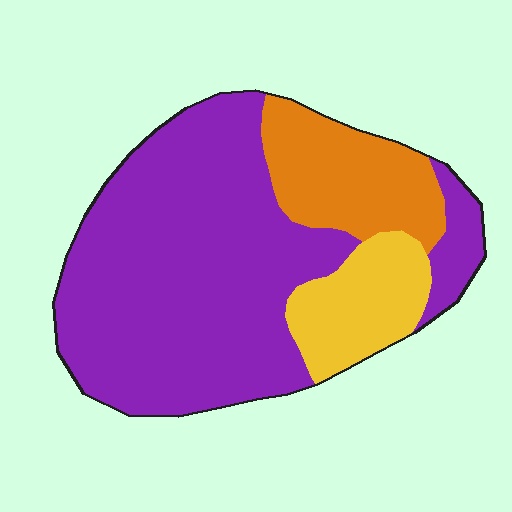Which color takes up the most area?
Purple, at roughly 70%.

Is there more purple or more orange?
Purple.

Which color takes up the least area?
Yellow, at roughly 15%.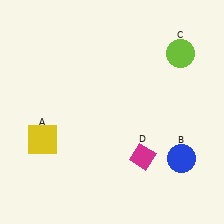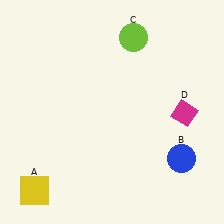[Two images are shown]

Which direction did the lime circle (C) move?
The lime circle (C) moved left.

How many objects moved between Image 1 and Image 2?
3 objects moved between the two images.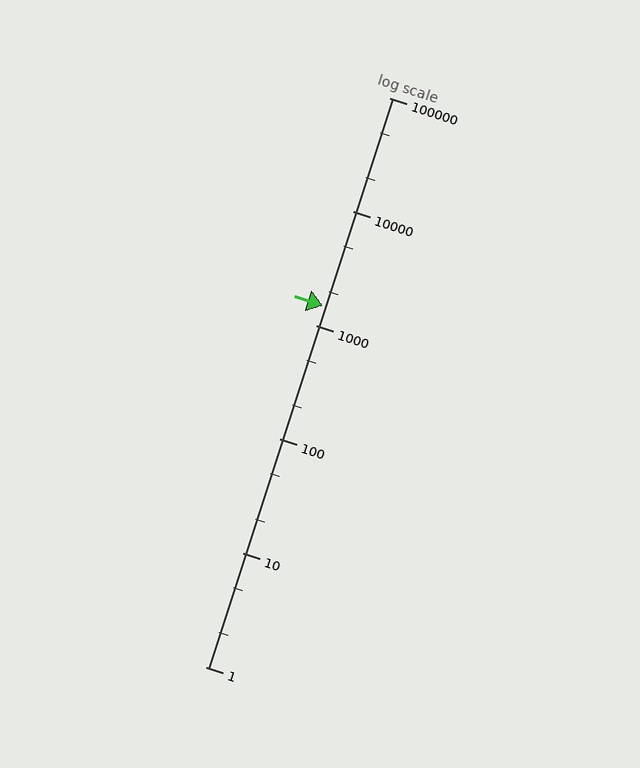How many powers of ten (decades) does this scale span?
The scale spans 5 decades, from 1 to 100000.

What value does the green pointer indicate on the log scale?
The pointer indicates approximately 1500.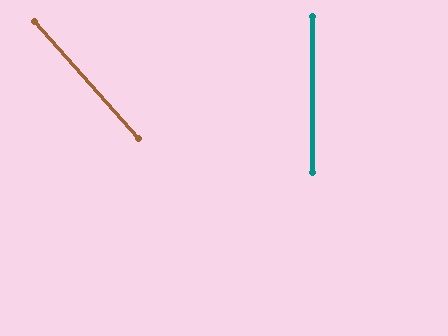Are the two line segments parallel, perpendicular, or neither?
Neither parallel nor perpendicular — they differ by about 42°.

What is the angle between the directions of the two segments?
Approximately 42 degrees.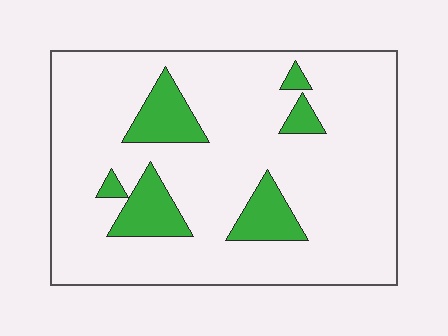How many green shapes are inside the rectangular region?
6.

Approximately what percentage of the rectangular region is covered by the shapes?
Approximately 15%.